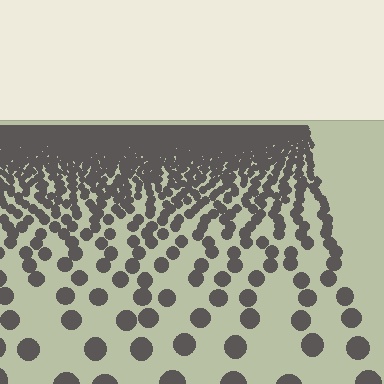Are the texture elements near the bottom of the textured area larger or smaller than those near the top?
Larger. Near the bottom, elements are closer to the viewer and appear at a bigger on-screen size.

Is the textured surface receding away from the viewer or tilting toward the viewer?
The surface is receding away from the viewer. Texture elements get smaller and denser toward the top.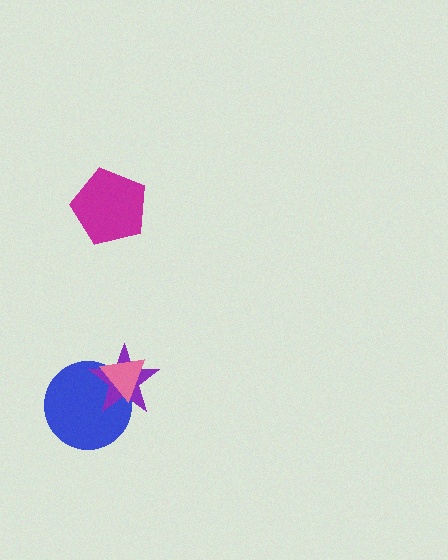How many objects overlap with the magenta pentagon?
0 objects overlap with the magenta pentagon.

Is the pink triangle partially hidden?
No, no other shape covers it.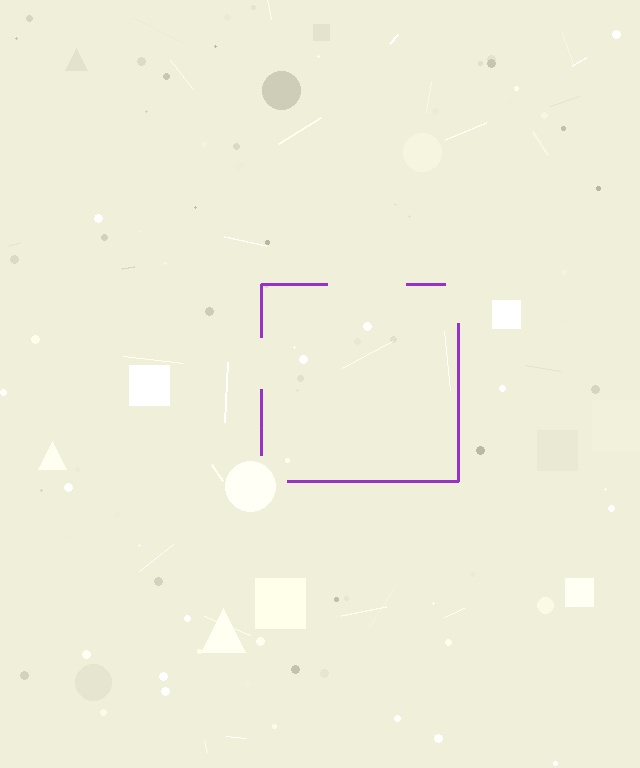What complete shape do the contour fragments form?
The contour fragments form a square.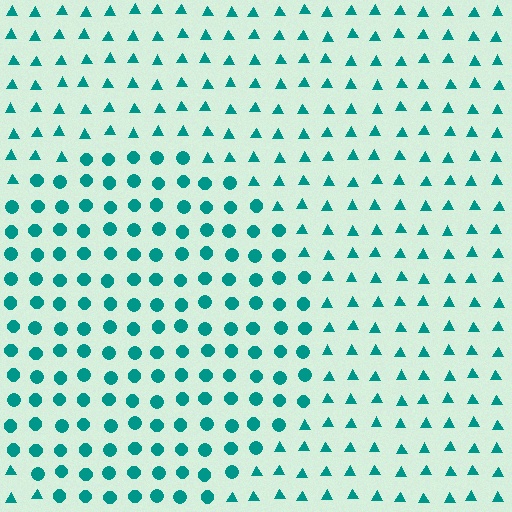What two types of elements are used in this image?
The image uses circles inside the circle region and triangles outside it.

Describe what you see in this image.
The image is filled with small teal elements arranged in a uniform grid. A circle-shaped region contains circles, while the surrounding area contains triangles. The boundary is defined purely by the change in element shape.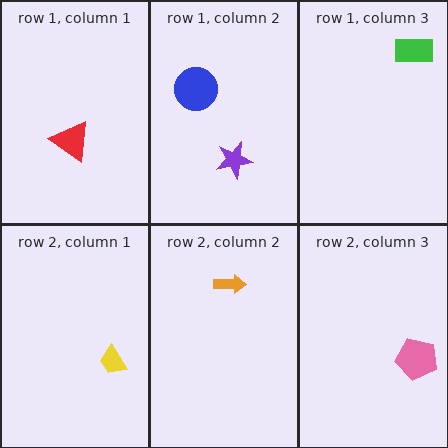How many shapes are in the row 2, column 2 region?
1.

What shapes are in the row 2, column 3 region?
The pink pentagon.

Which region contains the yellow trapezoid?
The row 2, column 1 region.